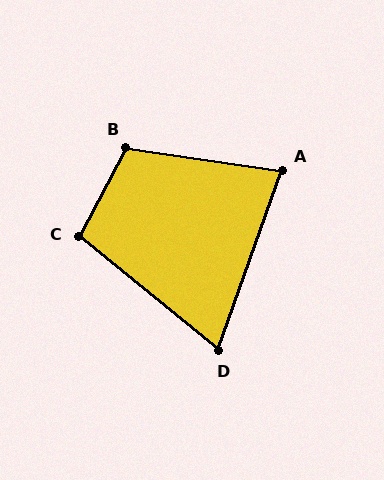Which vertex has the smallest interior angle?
D, at approximately 70 degrees.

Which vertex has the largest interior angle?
B, at approximately 110 degrees.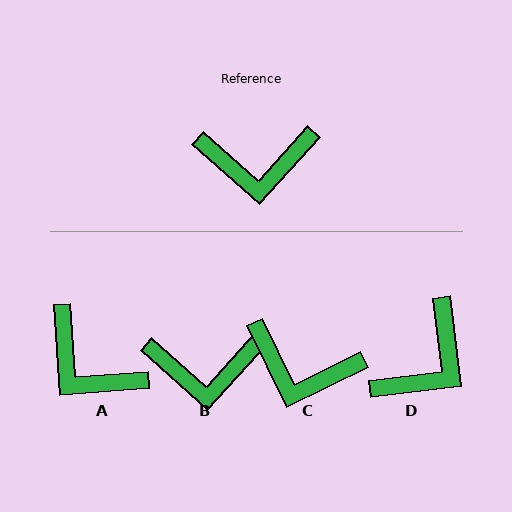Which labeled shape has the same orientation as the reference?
B.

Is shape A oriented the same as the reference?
No, it is off by about 44 degrees.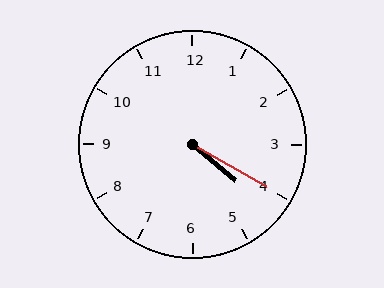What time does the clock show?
4:20.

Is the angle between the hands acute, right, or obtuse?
It is acute.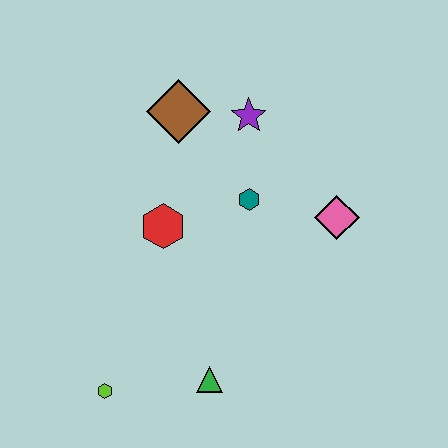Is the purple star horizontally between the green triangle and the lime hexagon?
No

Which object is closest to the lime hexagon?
The green triangle is closest to the lime hexagon.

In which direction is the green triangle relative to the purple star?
The green triangle is below the purple star.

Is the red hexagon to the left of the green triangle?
Yes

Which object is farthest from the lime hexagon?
The purple star is farthest from the lime hexagon.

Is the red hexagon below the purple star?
Yes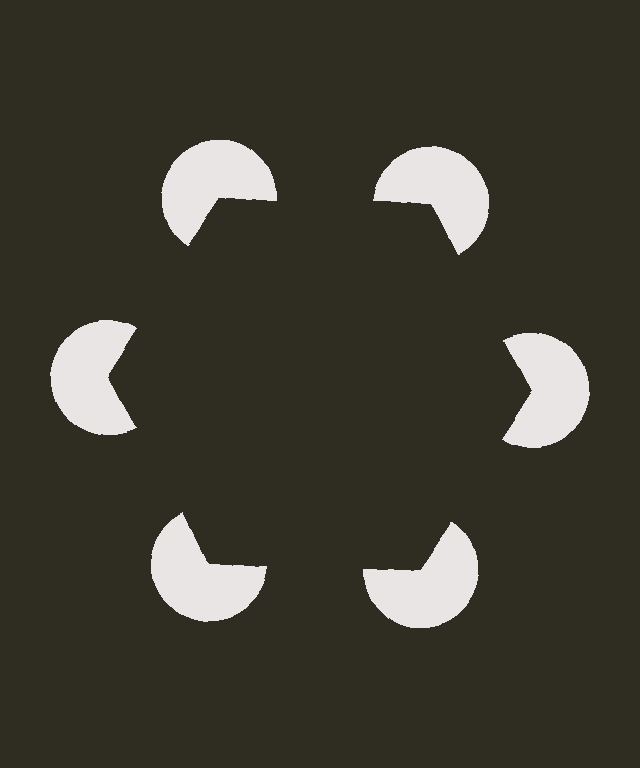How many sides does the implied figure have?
6 sides.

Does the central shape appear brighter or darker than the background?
It typically appears slightly darker than the background, even though no actual brightness change is drawn.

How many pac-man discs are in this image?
There are 6 — one at each vertex of the illusory hexagon.